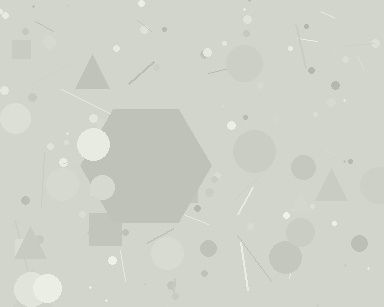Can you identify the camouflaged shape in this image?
The camouflaged shape is a hexagon.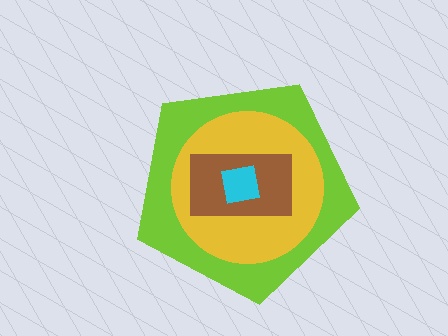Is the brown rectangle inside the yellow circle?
Yes.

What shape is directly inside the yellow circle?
The brown rectangle.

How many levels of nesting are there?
4.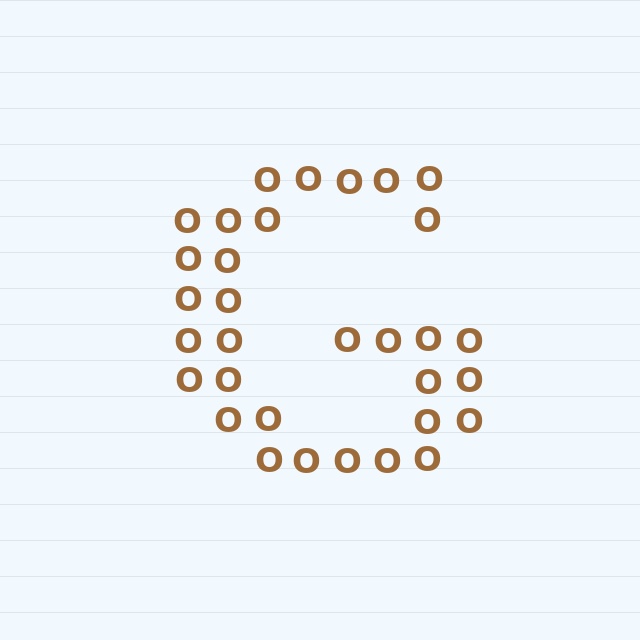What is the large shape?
The large shape is the letter G.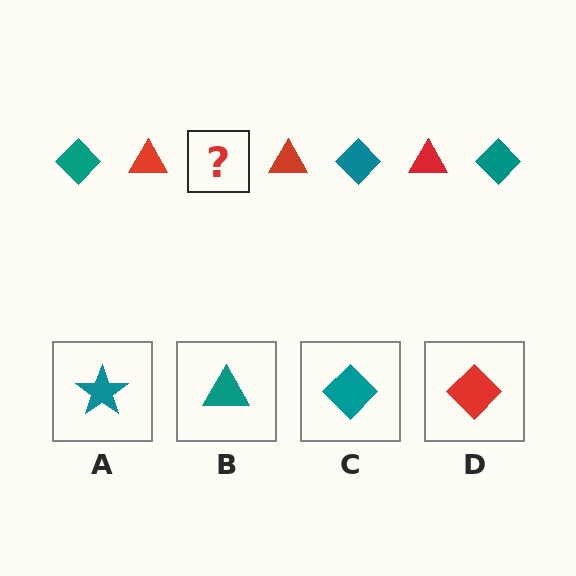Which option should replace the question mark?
Option C.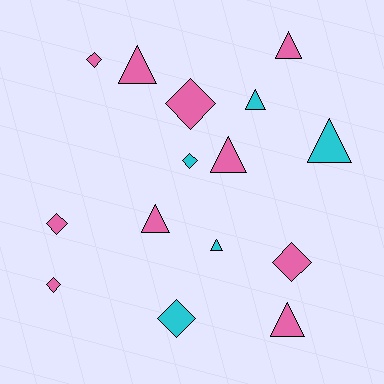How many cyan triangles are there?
There are 3 cyan triangles.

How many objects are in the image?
There are 15 objects.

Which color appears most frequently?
Pink, with 10 objects.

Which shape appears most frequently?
Triangle, with 8 objects.